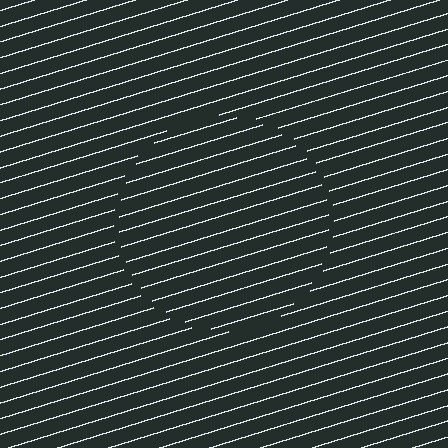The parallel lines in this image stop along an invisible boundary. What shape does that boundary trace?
An illusory circle. The interior of the shape contains the same grating, shifted by half a period — the contour is defined by the phase discontinuity where line-ends from the inner and outer gratings abut.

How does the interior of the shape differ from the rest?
The interior of the shape contains the same grating, shifted by half a period — the contour is defined by the phase discontinuity where line-ends from the inner and outer gratings abut.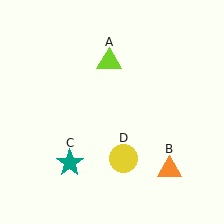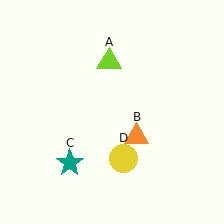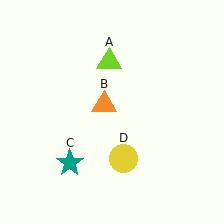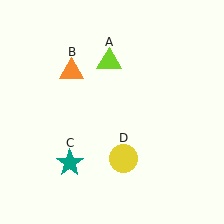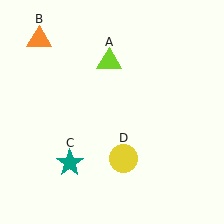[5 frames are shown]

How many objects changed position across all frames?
1 object changed position: orange triangle (object B).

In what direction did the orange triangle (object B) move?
The orange triangle (object B) moved up and to the left.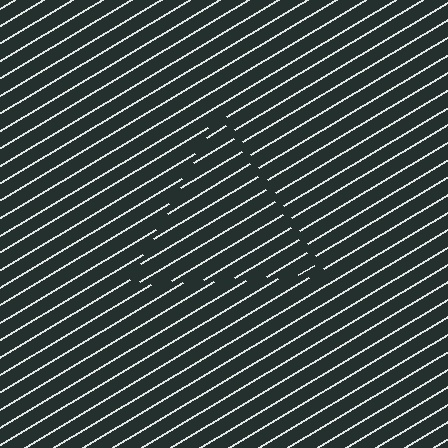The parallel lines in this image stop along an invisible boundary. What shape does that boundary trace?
An illusory triangle. The interior of the shape contains the same grating, shifted by half a period — the contour is defined by the phase discontinuity where line-ends from the inner and outer gratings abut.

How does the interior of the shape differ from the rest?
The interior of the shape contains the same grating, shifted by half a period — the contour is defined by the phase discontinuity where line-ends from the inner and outer gratings abut.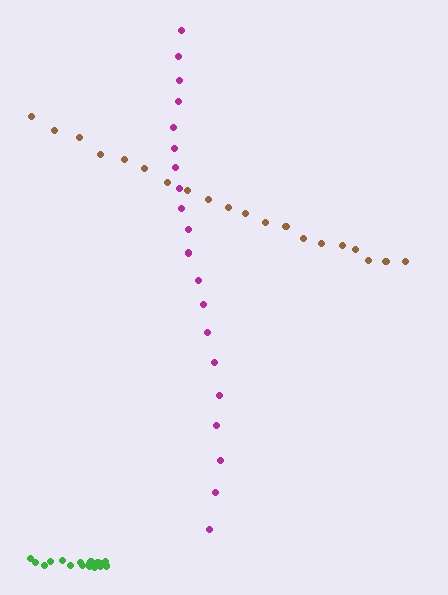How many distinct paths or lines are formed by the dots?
There are 3 distinct paths.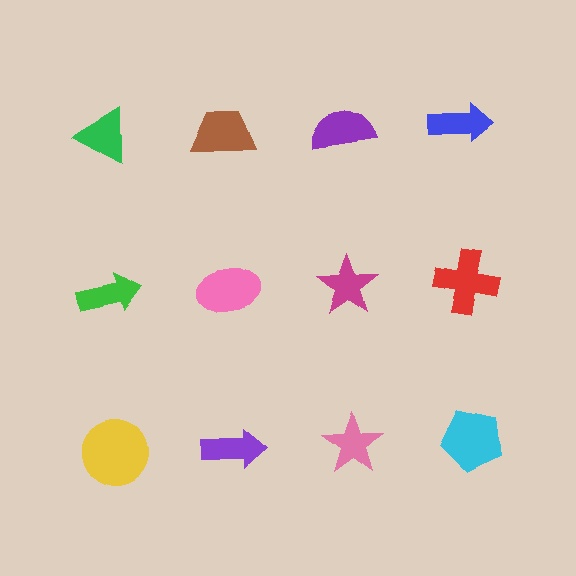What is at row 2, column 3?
A magenta star.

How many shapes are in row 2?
4 shapes.